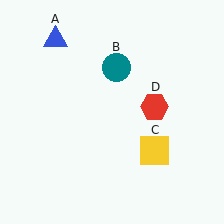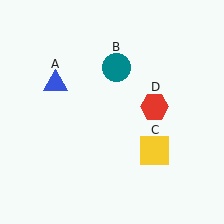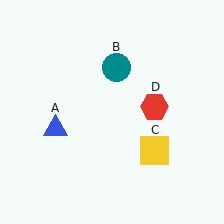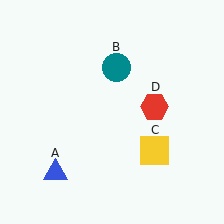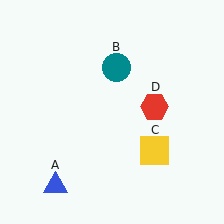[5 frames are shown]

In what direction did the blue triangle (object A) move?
The blue triangle (object A) moved down.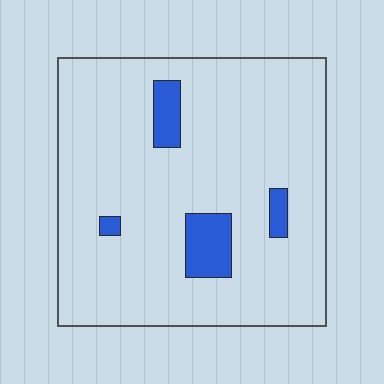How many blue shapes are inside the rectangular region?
4.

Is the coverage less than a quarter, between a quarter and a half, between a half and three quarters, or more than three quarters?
Less than a quarter.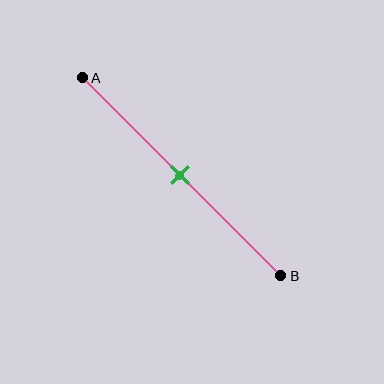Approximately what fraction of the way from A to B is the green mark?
The green mark is approximately 50% of the way from A to B.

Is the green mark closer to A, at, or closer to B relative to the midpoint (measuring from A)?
The green mark is approximately at the midpoint of segment AB.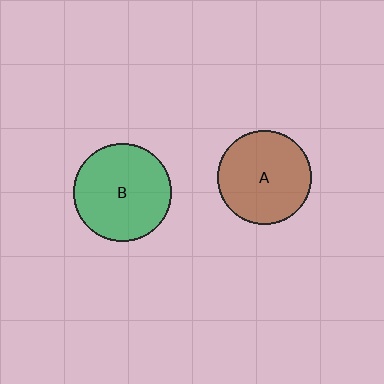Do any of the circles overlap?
No, none of the circles overlap.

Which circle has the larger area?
Circle B (green).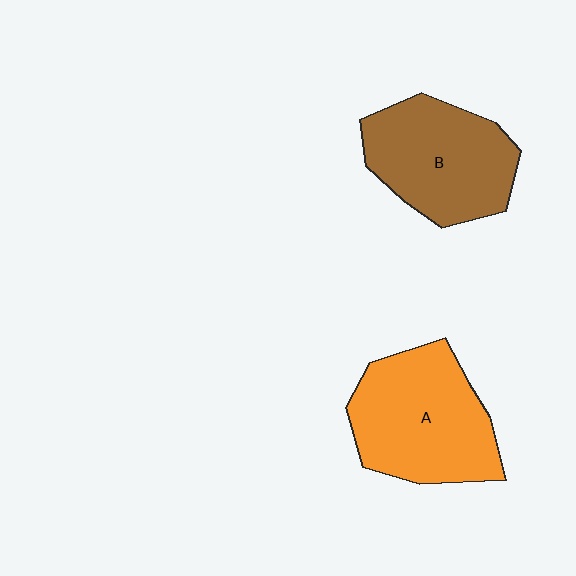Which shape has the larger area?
Shape A (orange).